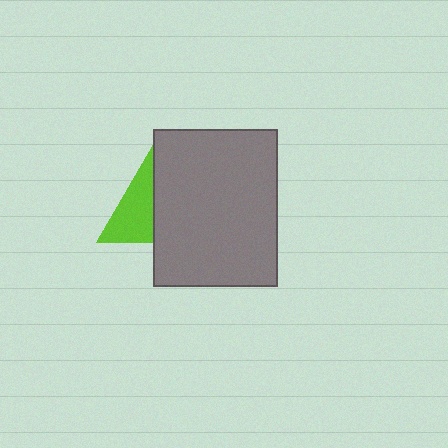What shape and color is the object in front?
The object in front is a gray rectangle.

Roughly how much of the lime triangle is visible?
A small part of it is visible (roughly 40%).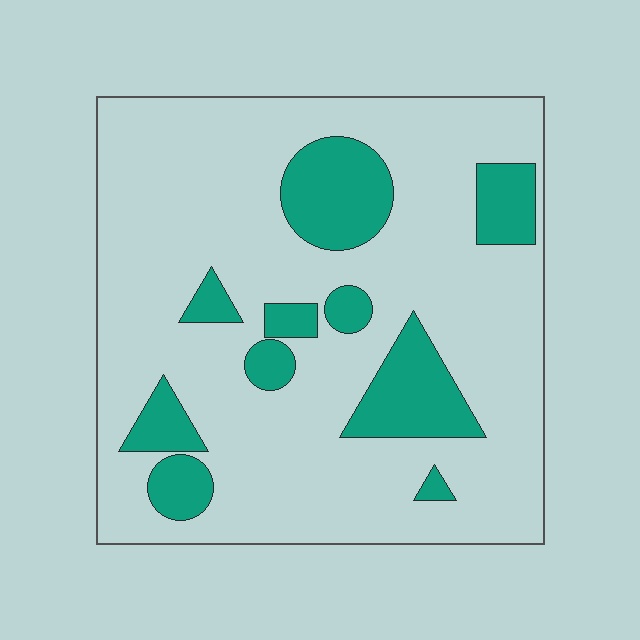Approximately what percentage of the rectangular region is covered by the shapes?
Approximately 20%.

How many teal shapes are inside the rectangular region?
10.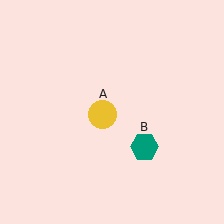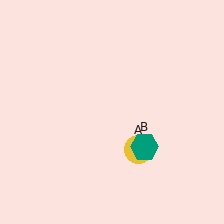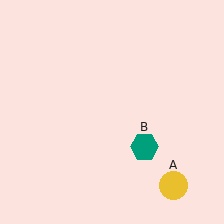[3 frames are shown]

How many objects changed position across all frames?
1 object changed position: yellow circle (object A).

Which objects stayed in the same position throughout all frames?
Teal hexagon (object B) remained stationary.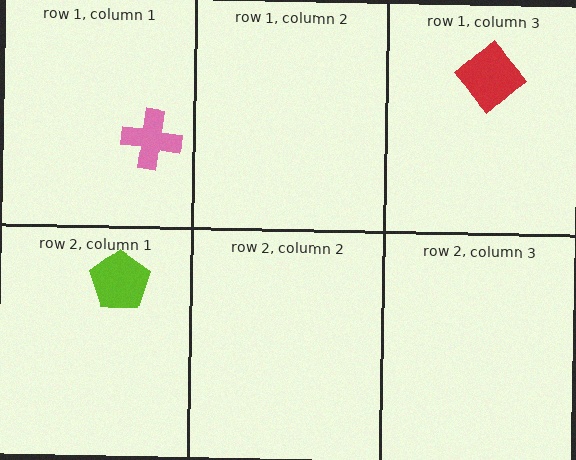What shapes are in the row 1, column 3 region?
The red diamond.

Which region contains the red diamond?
The row 1, column 3 region.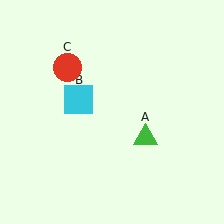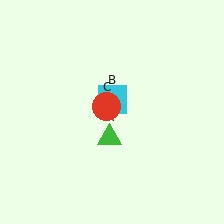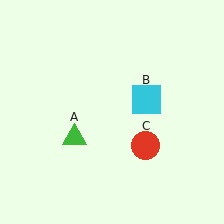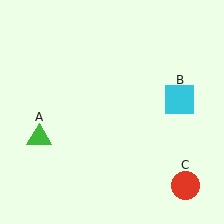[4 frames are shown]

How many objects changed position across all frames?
3 objects changed position: green triangle (object A), cyan square (object B), red circle (object C).